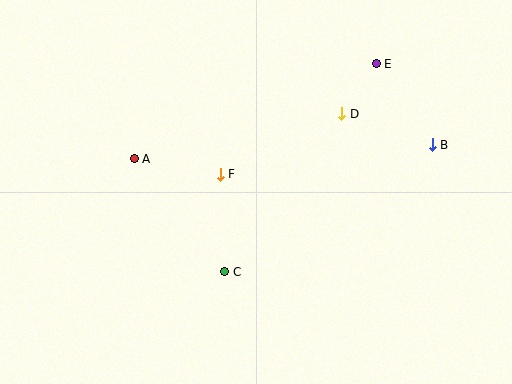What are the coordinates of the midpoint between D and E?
The midpoint between D and E is at (359, 89).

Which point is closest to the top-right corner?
Point E is closest to the top-right corner.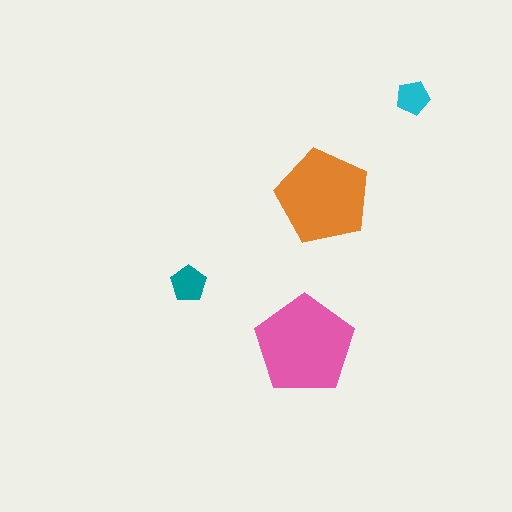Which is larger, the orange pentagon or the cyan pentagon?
The orange one.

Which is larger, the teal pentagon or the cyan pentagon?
The teal one.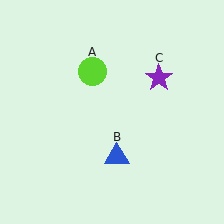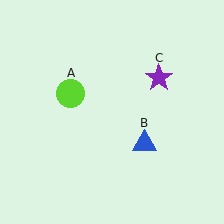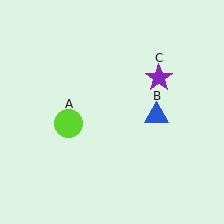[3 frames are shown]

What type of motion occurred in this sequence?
The lime circle (object A), blue triangle (object B) rotated counterclockwise around the center of the scene.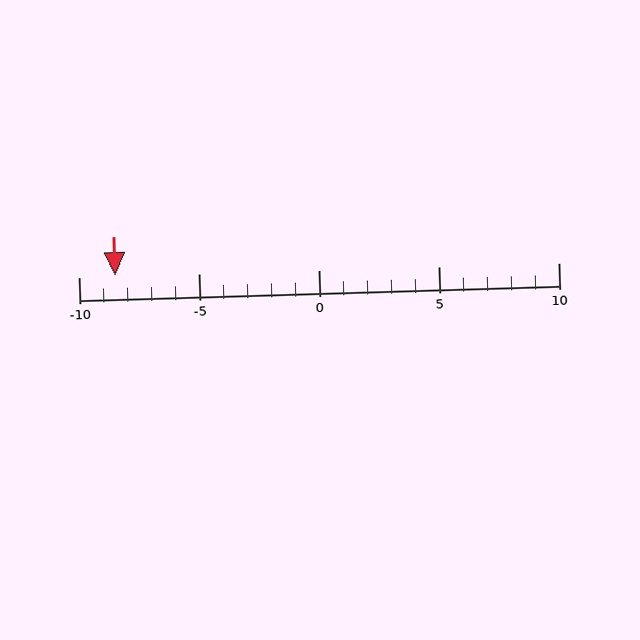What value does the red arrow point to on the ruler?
The red arrow points to approximately -8.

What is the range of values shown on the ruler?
The ruler shows values from -10 to 10.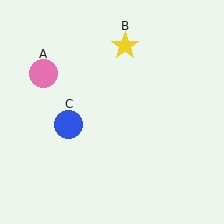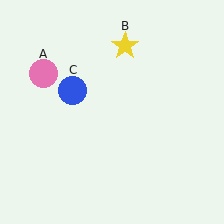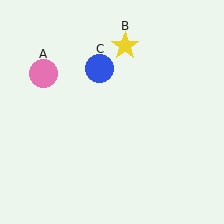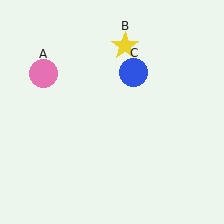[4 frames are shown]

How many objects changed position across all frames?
1 object changed position: blue circle (object C).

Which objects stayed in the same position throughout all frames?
Pink circle (object A) and yellow star (object B) remained stationary.